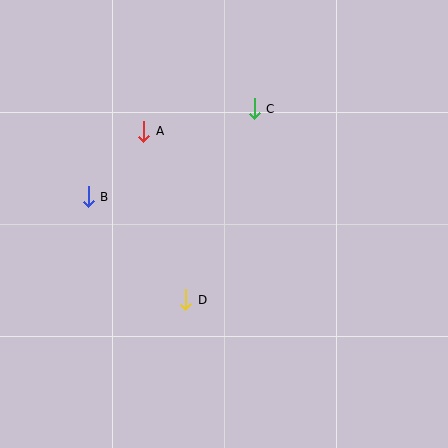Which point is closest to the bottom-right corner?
Point D is closest to the bottom-right corner.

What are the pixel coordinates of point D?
Point D is at (186, 300).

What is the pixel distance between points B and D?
The distance between B and D is 142 pixels.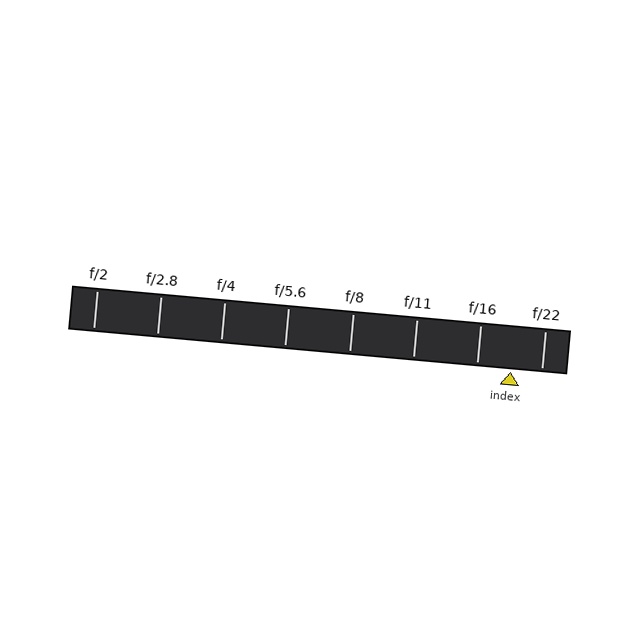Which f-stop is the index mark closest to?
The index mark is closest to f/22.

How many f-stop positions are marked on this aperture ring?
There are 8 f-stop positions marked.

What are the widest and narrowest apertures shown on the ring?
The widest aperture shown is f/2 and the narrowest is f/22.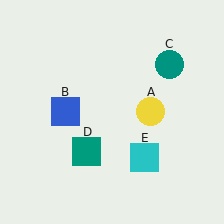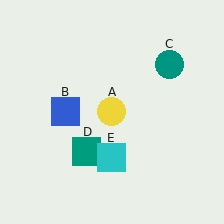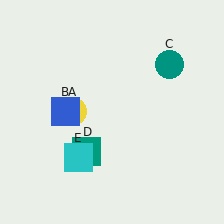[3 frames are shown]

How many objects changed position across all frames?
2 objects changed position: yellow circle (object A), cyan square (object E).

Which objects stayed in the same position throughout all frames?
Blue square (object B) and teal circle (object C) and teal square (object D) remained stationary.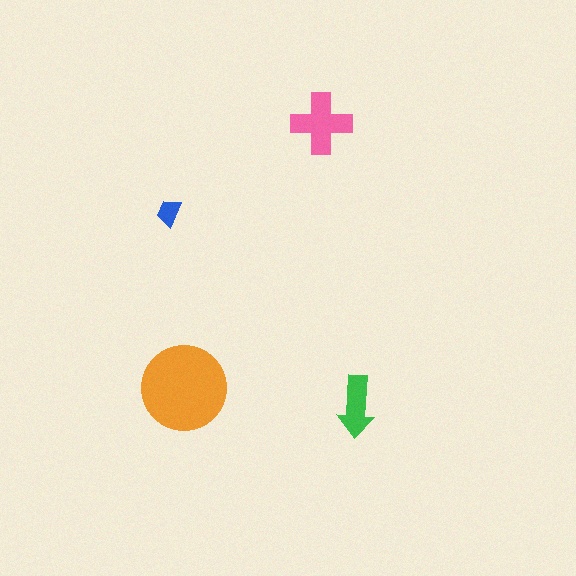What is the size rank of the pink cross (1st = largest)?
2nd.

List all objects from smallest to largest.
The blue trapezoid, the green arrow, the pink cross, the orange circle.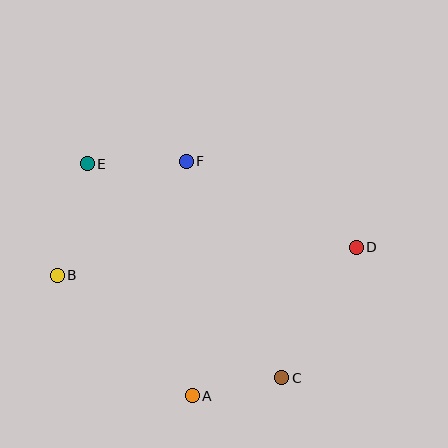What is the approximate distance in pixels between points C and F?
The distance between C and F is approximately 237 pixels.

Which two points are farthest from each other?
Points B and D are farthest from each other.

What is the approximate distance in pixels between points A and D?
The distance between A and D is approximately 222 pixels.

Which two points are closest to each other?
Points A and C are closest to each other.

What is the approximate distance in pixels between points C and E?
The distance between C and E is approximately 289 pixels.